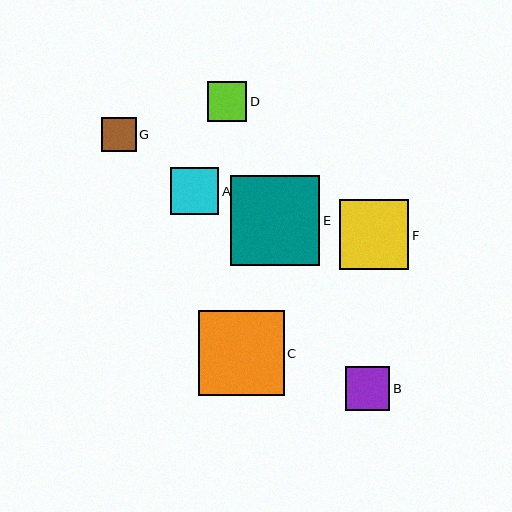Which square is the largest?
Square E is the largest with a size of approximately 90 pixels.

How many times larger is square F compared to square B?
Square F is approximately 1.6 times the size of square B.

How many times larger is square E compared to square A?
Square E is approximately 1.9 times the size of square A.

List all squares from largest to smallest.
From largest to smallest: E, C, F, A, B, D, G.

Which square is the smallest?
Square G is the smallest with a size of approximately 35 pixels.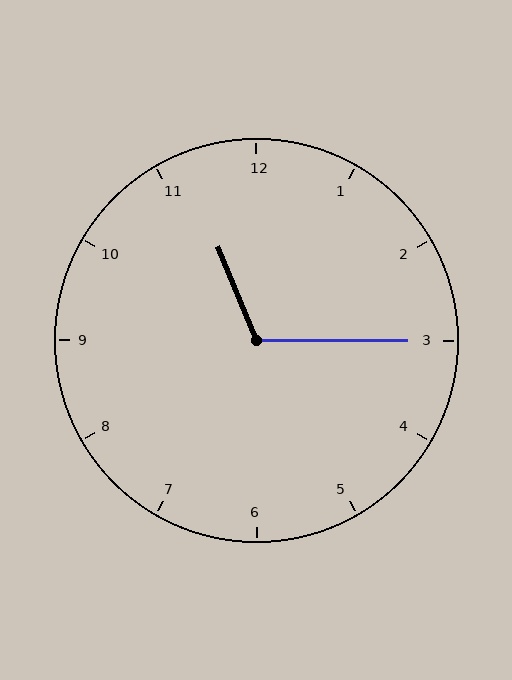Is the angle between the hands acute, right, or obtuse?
It is obtuse.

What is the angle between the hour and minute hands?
Approximately 112 degrees.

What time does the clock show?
11:15.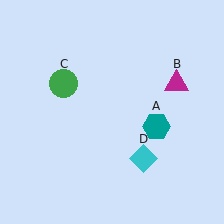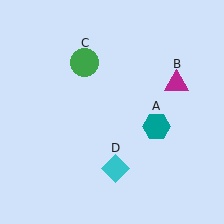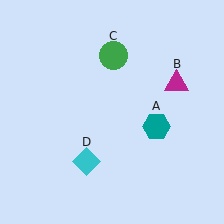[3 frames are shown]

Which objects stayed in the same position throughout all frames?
Teal hexagon (object A) and magenta triangle (object B) remained stationary.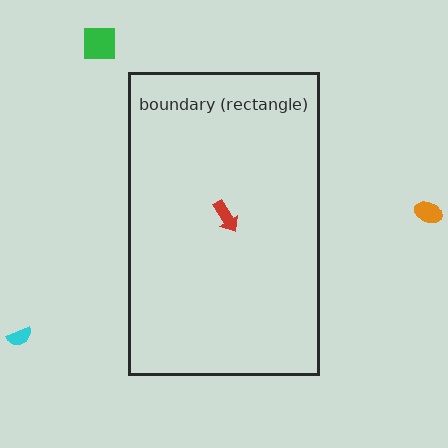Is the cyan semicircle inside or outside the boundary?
Outside.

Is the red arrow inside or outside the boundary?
Inside.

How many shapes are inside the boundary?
1 inside, 3 outside.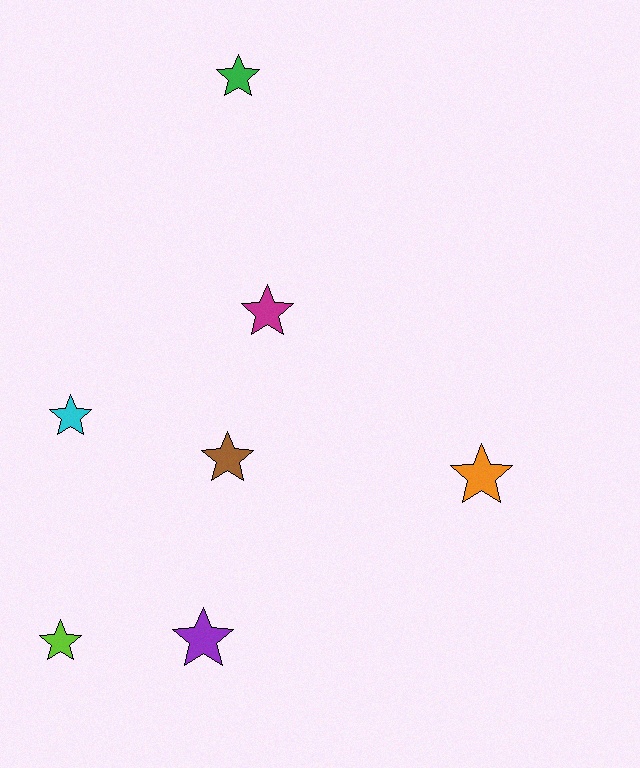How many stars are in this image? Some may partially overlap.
There are 7 stars.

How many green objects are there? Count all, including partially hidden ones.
There is 1 green object.